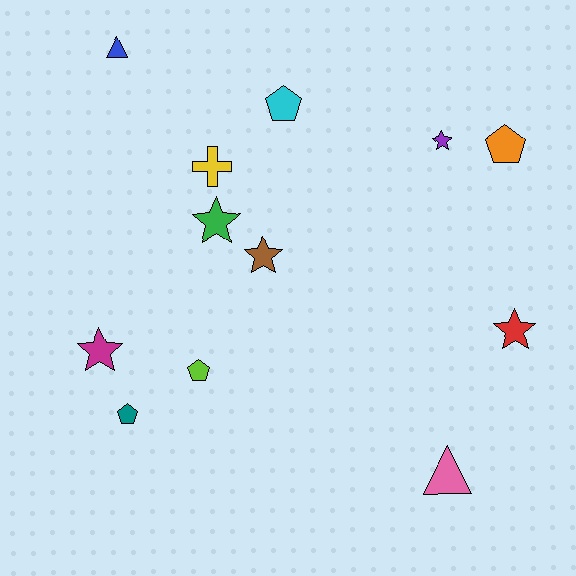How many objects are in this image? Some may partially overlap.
There are 12 objects.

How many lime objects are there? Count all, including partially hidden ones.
There is 1 lime object.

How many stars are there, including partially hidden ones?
There are 5 stars.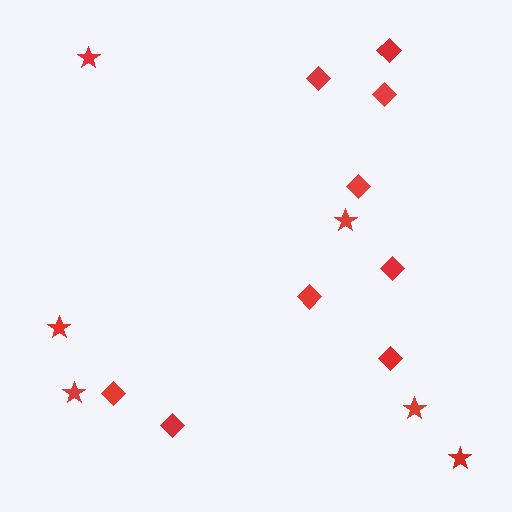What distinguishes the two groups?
There are 2 groups: one group of diamonds (9) and one group of stars (6).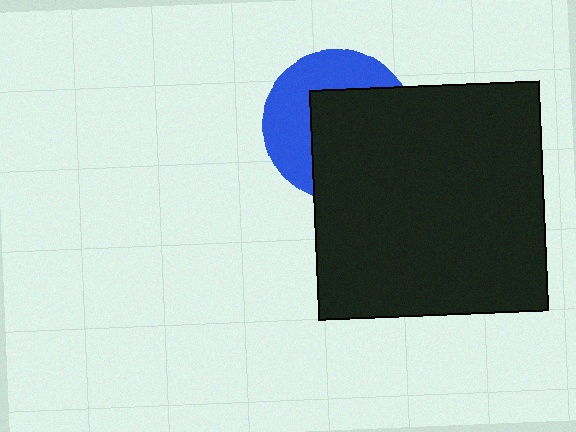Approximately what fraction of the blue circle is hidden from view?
Roughly 56% of the blue circle is hidden behind the black square.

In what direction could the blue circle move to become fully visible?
The blue circle could move toward the upper-left. That would shift it out from behind the black square entirely.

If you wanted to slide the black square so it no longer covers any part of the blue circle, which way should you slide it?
Slide it toward the lower-right — that is the most direct way to separate the two shapes.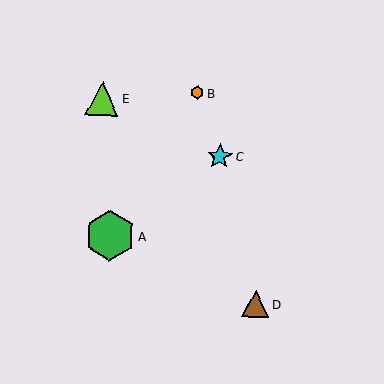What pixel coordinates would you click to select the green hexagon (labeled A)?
Click at (110, 235) to select the green hexagon A.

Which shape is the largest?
The green hexagon (labeled A) is the largest.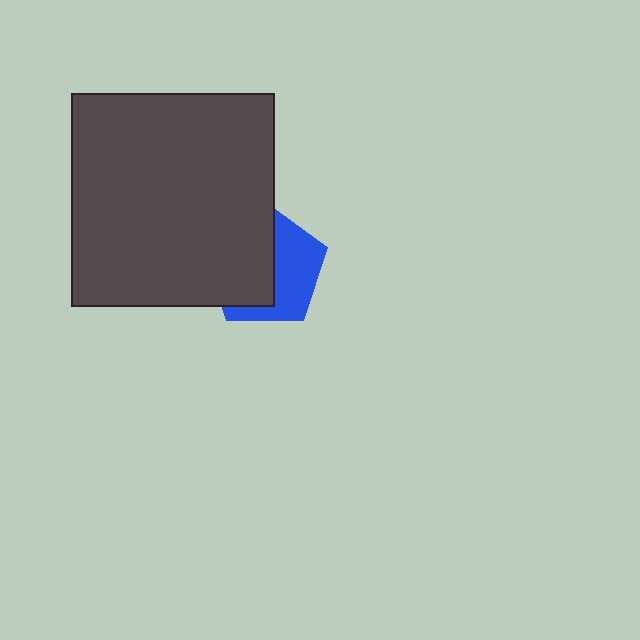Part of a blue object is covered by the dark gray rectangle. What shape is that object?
It is a pentagon.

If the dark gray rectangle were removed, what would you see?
You would see the complete blue pentagon.